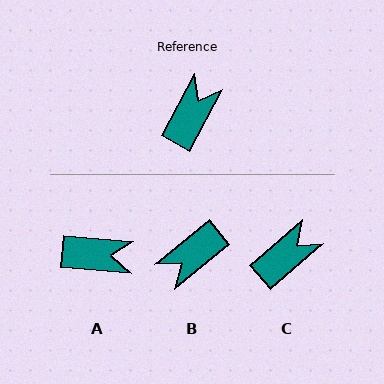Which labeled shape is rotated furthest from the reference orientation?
B, about 158 degrees away.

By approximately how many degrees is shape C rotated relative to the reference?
Approximately 20 degrees clockwise.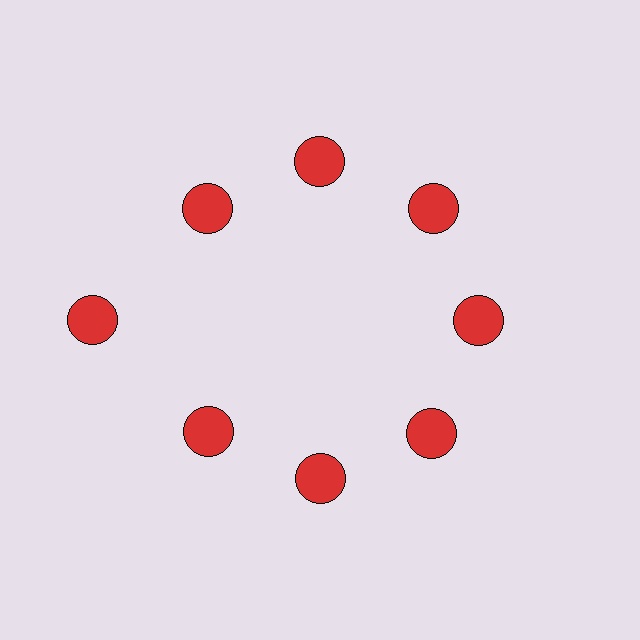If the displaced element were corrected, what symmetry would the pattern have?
It would have 8-fold rotational symmetry — the pattern would map onto itself every 45 degrees.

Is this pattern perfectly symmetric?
No. The 8 red circles are arranged in a ring, but one element near the 9 o'clock position is pushed outward from the center, breaking the 8-fold rotational symmetry.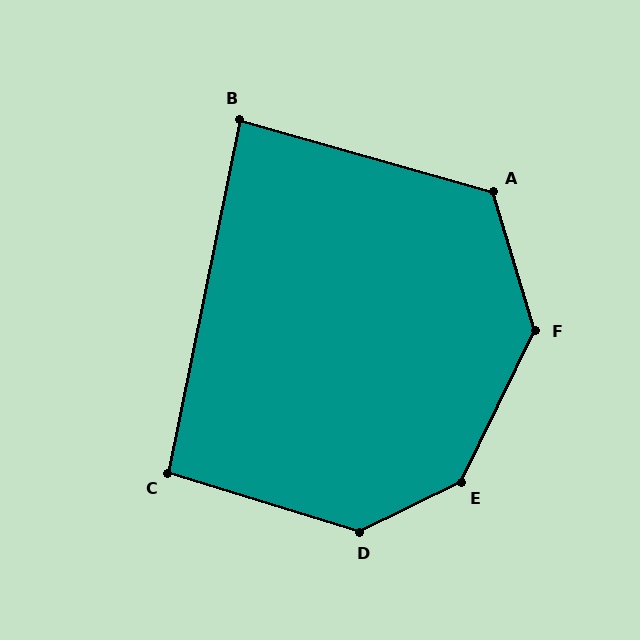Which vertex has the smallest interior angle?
B, at approximately 86 degrees.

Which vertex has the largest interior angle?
E, at approximately 142 degrees.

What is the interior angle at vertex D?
Approximately 137 degrees (obtuse).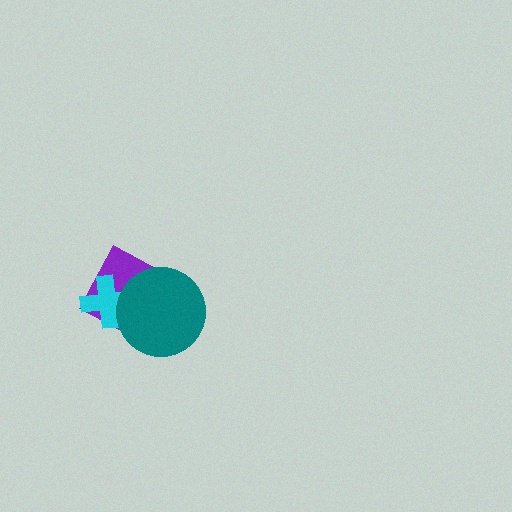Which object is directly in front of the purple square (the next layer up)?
The cyan cross is directly in front of the purple square.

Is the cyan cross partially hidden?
Yes, it is partially covered by another shape.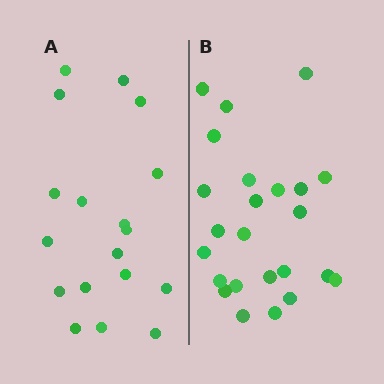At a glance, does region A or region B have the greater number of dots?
Region B (the right region) has more dots.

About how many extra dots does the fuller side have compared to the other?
Region B has about 6 more dots than region A.